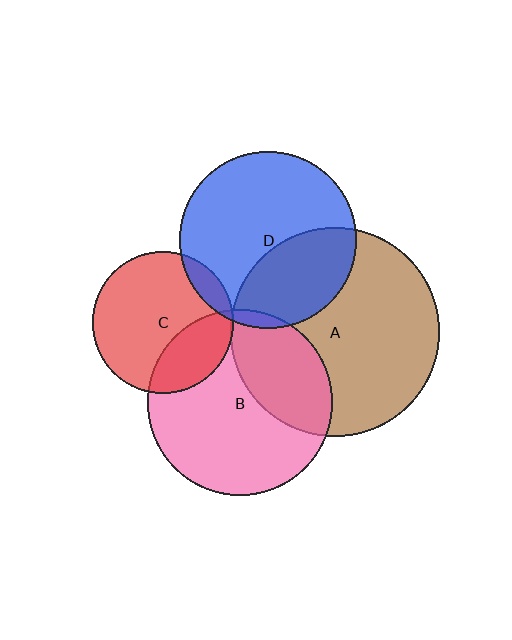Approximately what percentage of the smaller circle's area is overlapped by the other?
Approximately 5%.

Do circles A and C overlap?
Yes.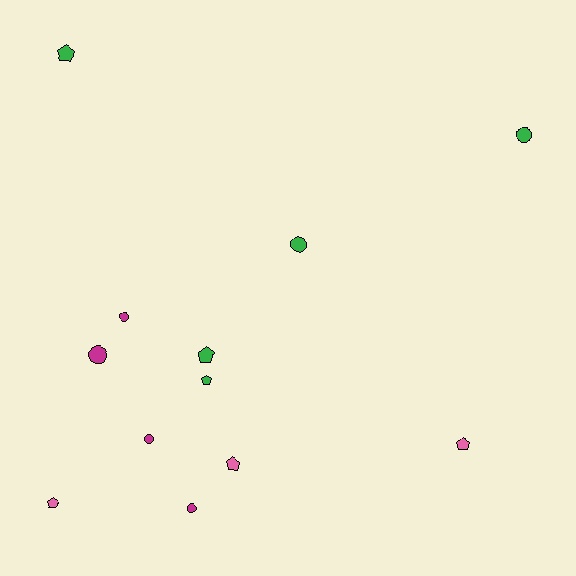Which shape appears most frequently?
Circle, with 6 objects.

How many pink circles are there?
There are no pink circles.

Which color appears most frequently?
Green, with 5 objects.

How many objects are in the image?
There are 12 objects.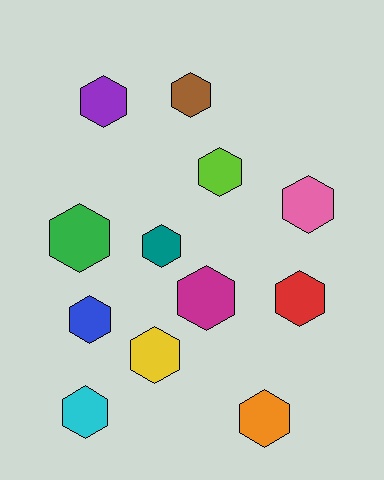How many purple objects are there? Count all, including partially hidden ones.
There is 1 purple object.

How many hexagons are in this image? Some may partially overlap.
There are 12 hexagons.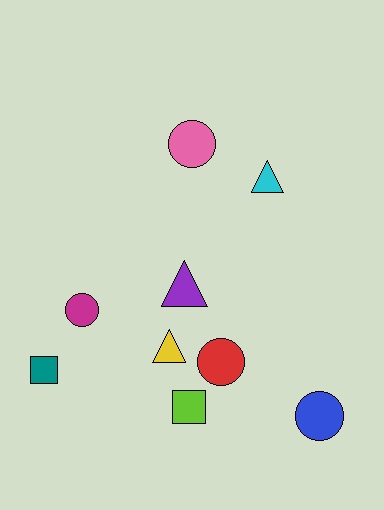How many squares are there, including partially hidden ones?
There are 2 squares.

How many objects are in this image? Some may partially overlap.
There are 9 objects.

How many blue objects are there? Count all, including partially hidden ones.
There is 1 blue object.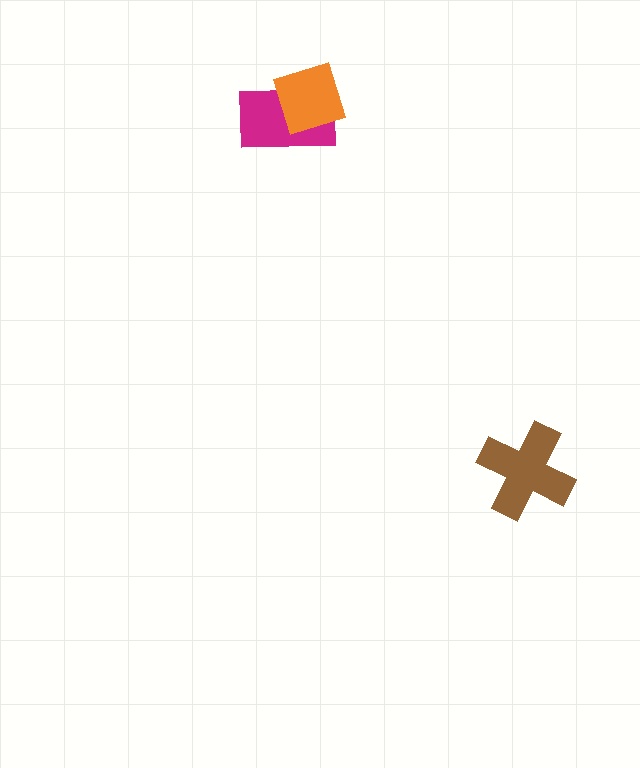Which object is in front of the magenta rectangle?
The orange square is in front of the magenta rectangle.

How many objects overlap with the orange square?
1 object overlaps with the orange square.